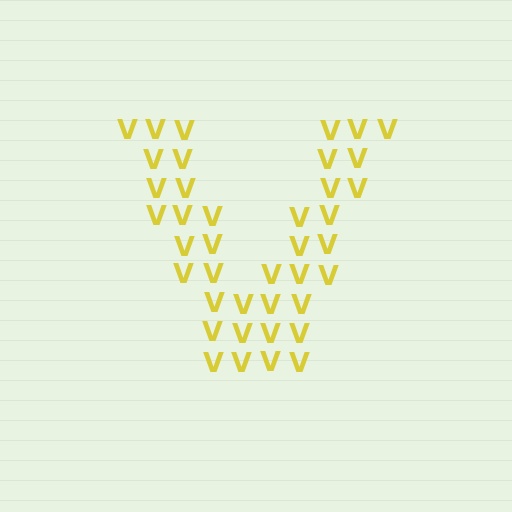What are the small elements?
The small elements are letter V's.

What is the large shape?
The large shape is the letter V.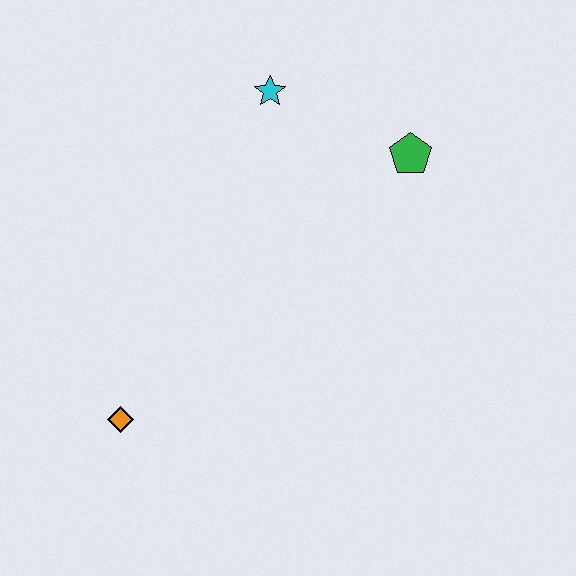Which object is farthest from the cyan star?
The orange diamond is farthest from the cyan star.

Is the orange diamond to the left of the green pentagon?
Yes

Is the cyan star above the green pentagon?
Yes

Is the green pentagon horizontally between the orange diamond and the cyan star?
No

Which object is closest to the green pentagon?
The cyan star is closest to the green pentagon.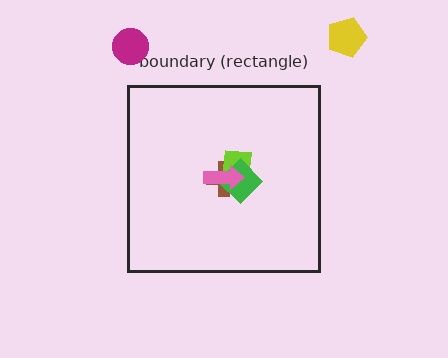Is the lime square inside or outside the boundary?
Inside.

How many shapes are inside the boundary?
4 inside, 2 outside.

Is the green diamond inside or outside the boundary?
Inside.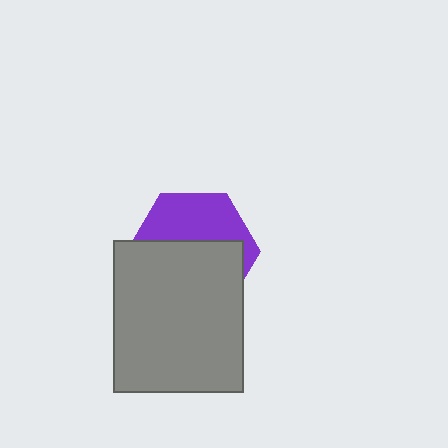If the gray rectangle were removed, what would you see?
You would see the complete purple hexagon.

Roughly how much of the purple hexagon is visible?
A small part of it is visible (roughly 41%).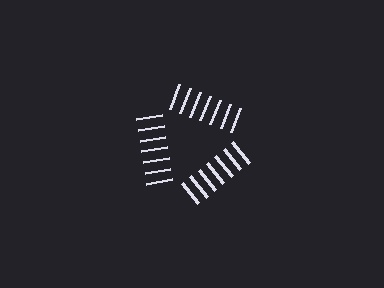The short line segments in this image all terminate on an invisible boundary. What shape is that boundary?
An illusory triangle — the line segments terminate on its edges but no continuous stroke is drawn.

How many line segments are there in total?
21 — 7 along each of the 3 edges.